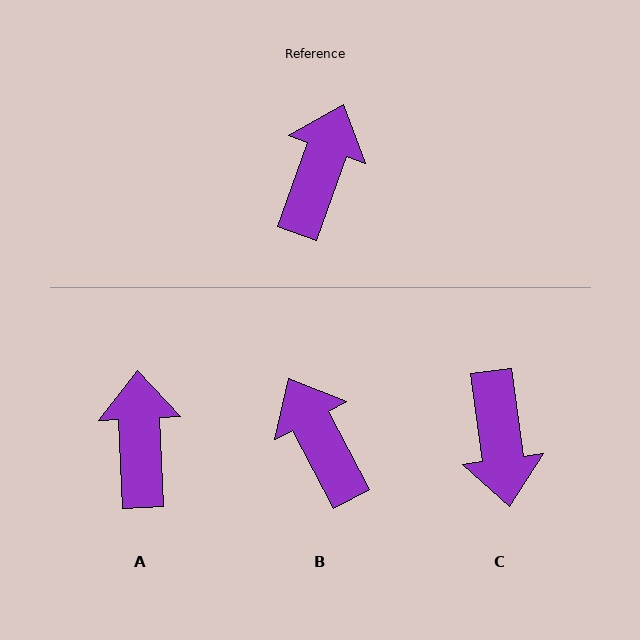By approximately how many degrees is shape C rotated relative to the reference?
Approximately 152 degrees clockwise.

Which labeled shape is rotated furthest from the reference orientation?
C, about 152 degrees away.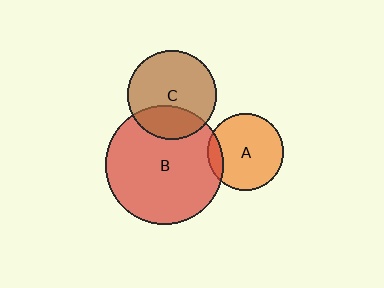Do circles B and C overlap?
Yes.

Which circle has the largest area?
Circle B (red).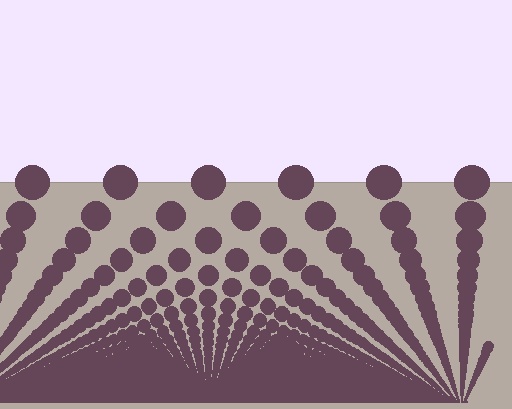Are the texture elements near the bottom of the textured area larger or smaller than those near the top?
Smaller. The gradient is inverted — elements near the bottom are smaller and denser.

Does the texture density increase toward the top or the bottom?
Density increases toward the bottom.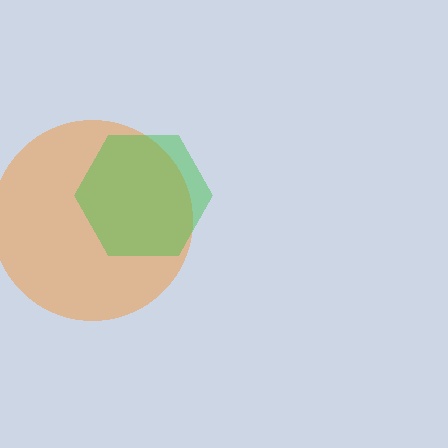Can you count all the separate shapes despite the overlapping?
Yes, there are 2 separate shapes.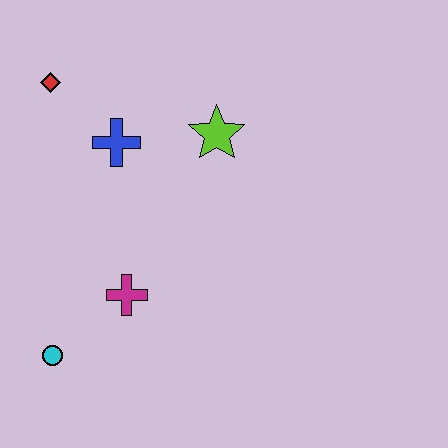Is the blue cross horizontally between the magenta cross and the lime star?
No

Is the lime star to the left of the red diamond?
No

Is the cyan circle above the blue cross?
No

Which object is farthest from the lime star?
The cyan circle is farthest from the lime star.